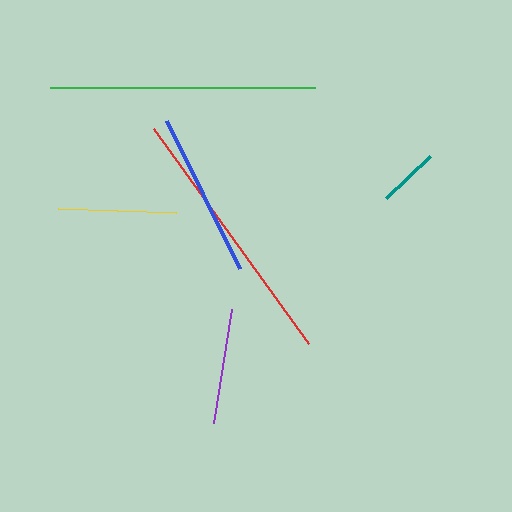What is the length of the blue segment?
The blue segment is approximately 165 pixels long.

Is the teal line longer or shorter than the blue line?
The blue line is longer than the teal line.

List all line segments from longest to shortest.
From longest to shortest: red, green, blue, yellow, purple, teal.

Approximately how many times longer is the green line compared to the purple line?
The green line is approximately 2.3 times the length of the purple line.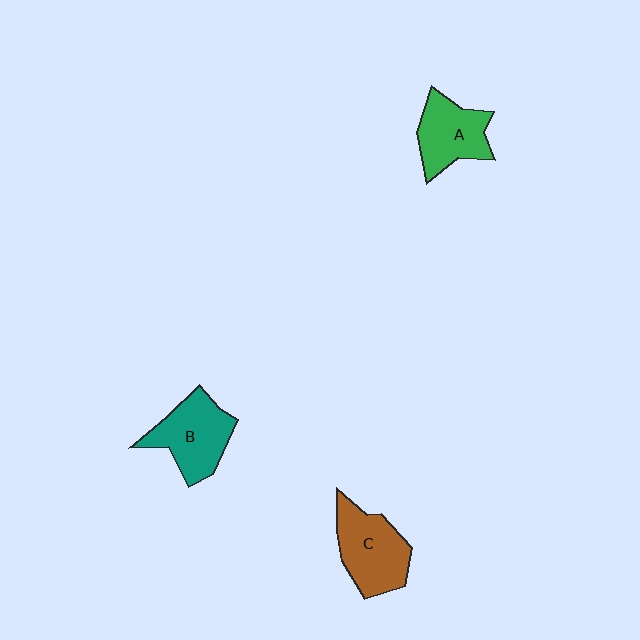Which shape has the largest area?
Shape C (brown).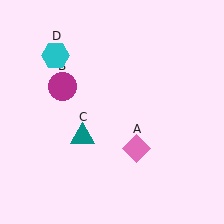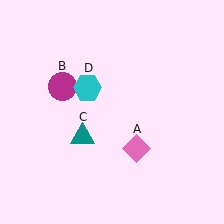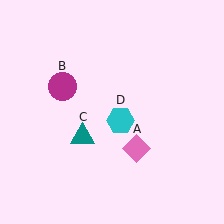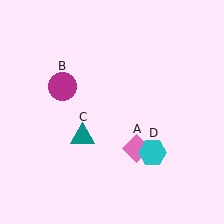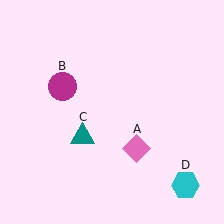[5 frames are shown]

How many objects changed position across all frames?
1 object changed position: cyan hexagon (object D).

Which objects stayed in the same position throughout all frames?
Pink diamond (object A) and magenta circle (object B) and teal triangle (object C) remained stationary.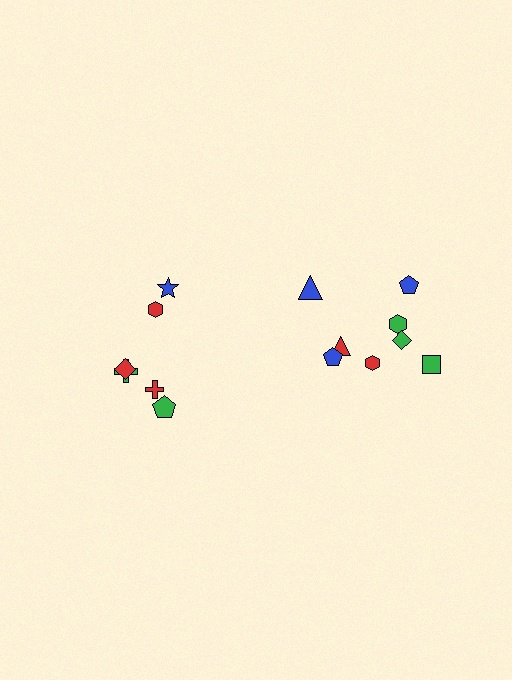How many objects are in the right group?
There are 8 objects.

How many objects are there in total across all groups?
There are 14 objects.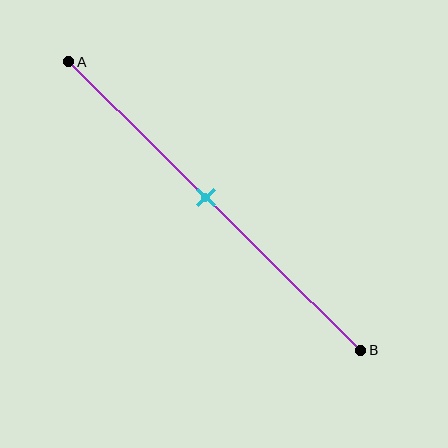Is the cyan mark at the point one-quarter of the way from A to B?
No, the mark is at about 45% from A, not at the 25% one-quarter point.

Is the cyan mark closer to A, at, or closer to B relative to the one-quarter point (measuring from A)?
The cyan mark is closer to point B than the one-quarter point of segment AB.